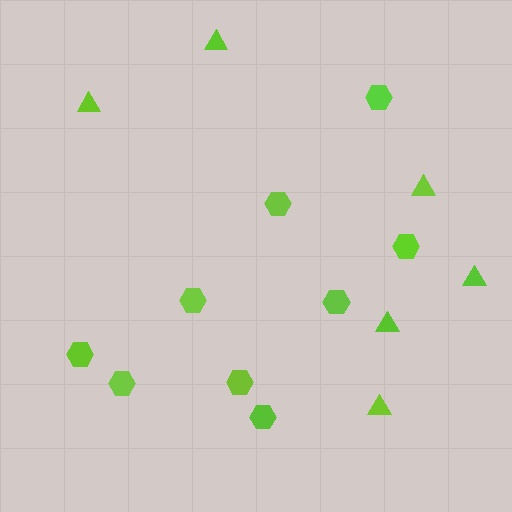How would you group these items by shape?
There are 2 groups: one group of triangles (6) and one group of hexagons (9).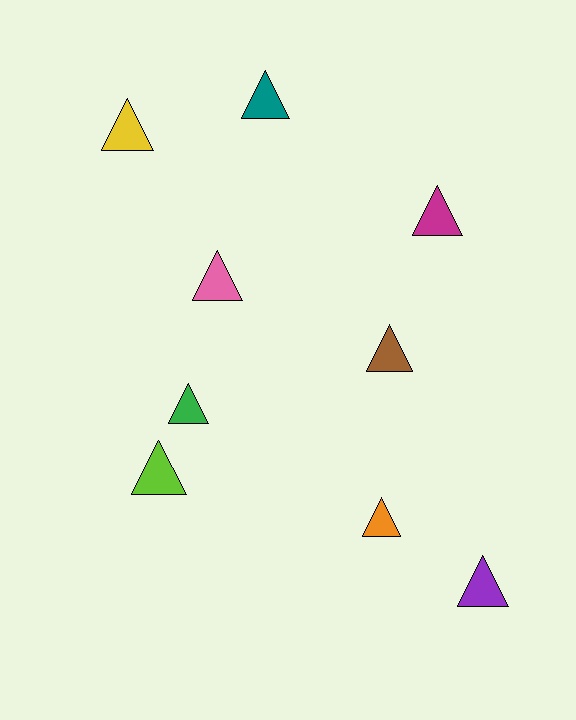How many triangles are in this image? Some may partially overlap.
There are 9 triangles.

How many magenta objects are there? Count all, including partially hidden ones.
There is 1 magenta object.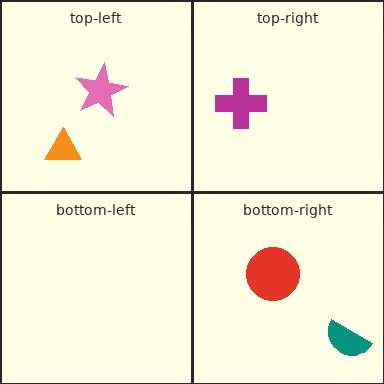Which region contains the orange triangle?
The top-left region.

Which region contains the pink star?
The top-left region.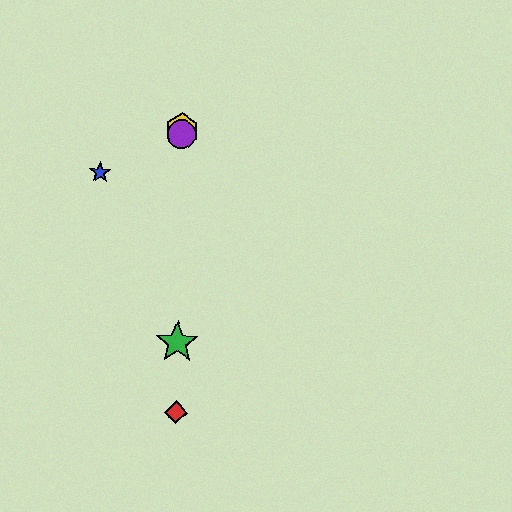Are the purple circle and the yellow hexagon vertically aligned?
Yes, both are at x≈182.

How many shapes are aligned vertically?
4 shapes (the red diamond, the green star, the yellow hexagon, the purple circle) are aligned vertically.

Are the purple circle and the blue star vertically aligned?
No, the purple circle is at x≈182 and the blue star is at x≈100.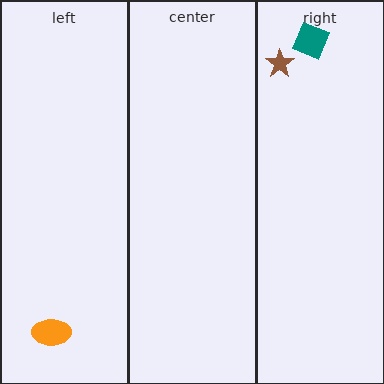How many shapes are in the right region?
2.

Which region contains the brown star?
The right region.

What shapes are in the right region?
The teal square, the brown star.